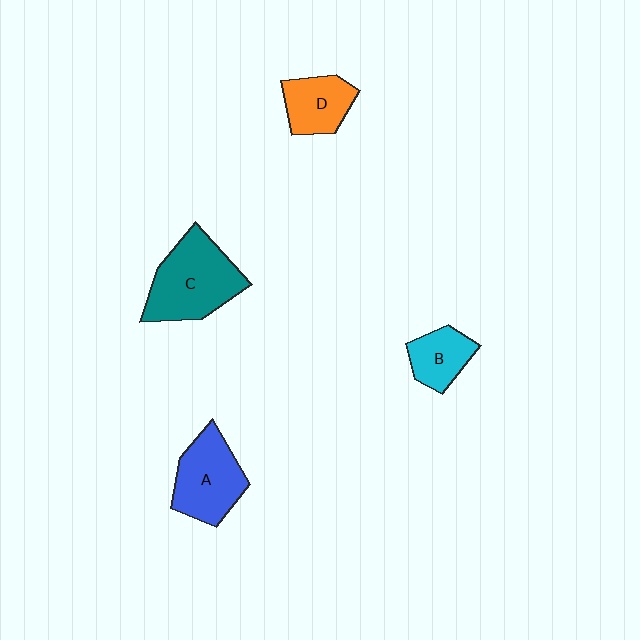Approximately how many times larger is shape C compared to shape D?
Approximately 1.8 times.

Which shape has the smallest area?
Shape B (cyan).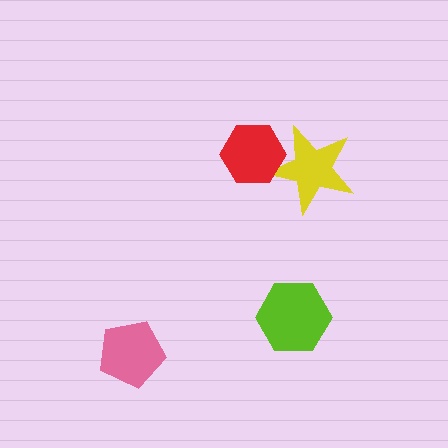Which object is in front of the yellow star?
The red hexagon is in front of the yellow star.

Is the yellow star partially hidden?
Yes, it is partially covered by another shape.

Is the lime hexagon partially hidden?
No, no other shape covers it.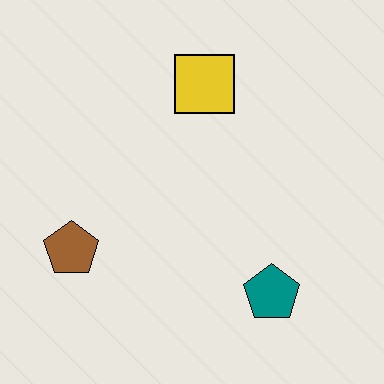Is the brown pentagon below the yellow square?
Yes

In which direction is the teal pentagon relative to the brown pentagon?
The teal pentagon is to the right of the brown pentagon.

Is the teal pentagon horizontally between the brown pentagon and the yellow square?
No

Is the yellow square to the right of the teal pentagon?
No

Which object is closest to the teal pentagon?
The brown pentagon is closest to the teal pentagon.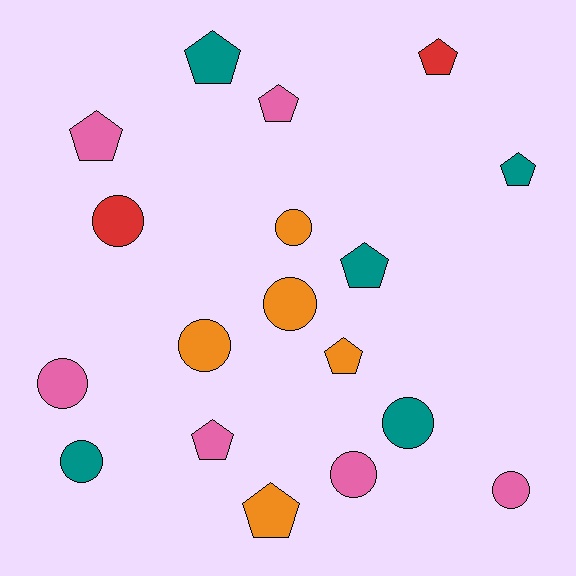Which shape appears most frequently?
Pentagon, with 9 objects.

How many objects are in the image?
There are 18 objects.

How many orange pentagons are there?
There are 2 orange pentagons.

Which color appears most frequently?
Pink, with 6 objects.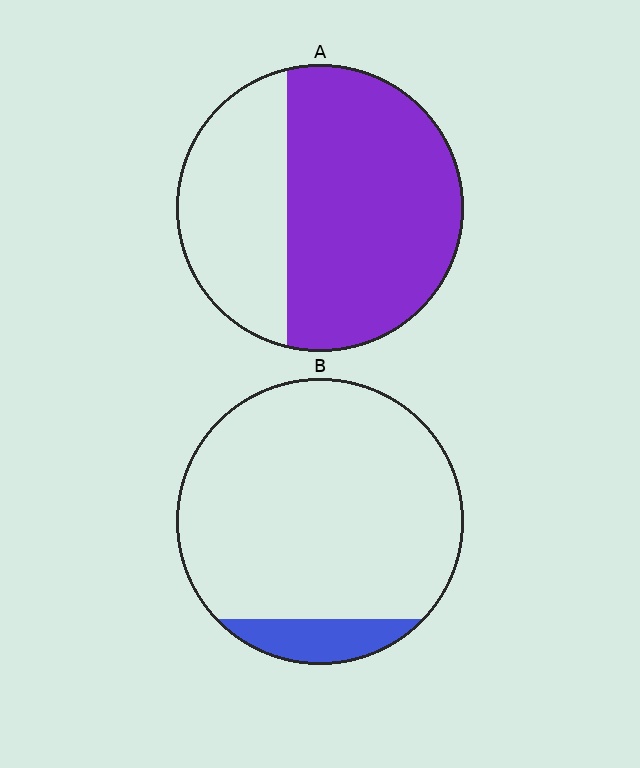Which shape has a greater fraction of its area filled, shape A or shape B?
Shape A.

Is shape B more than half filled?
No.